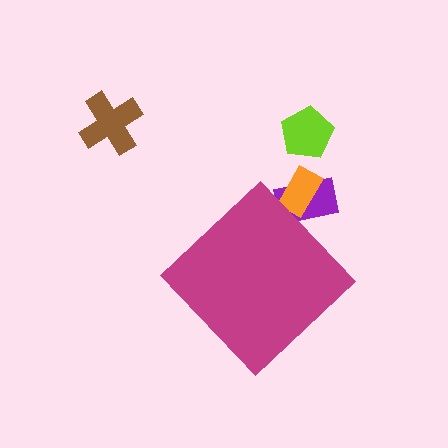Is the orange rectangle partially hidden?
Yes, the orange rectangle is partially hidden behind the magenta diamond.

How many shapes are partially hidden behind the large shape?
2 shapes are partially hidden.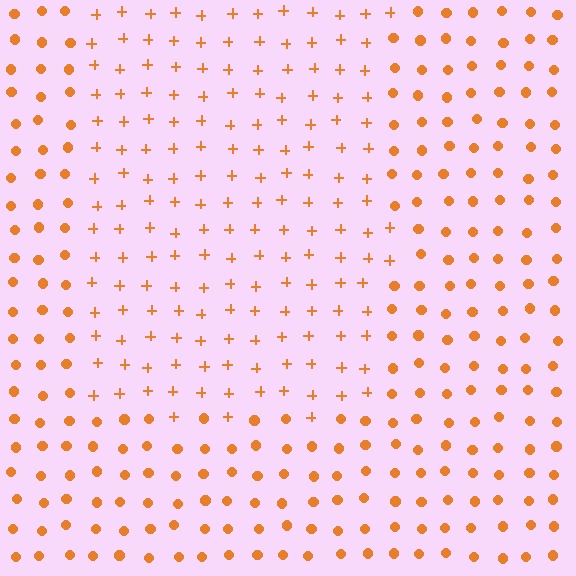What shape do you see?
I see a rectangle.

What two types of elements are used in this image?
The image uses plus signs inside the rectangle region and circles outside it.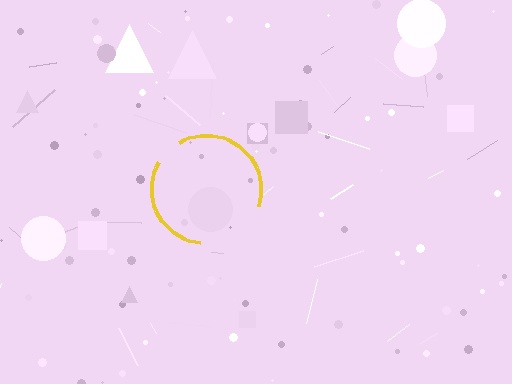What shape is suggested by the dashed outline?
The dashed outline suggests a circle.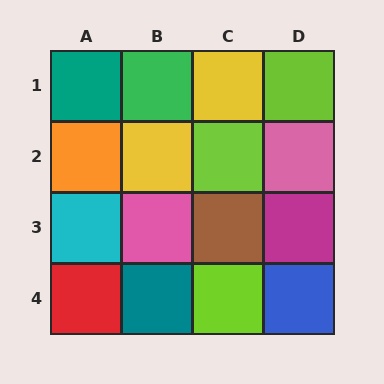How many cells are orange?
1 cell is orange.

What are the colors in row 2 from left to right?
Orange, yellow, lime, pink.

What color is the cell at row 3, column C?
Brown.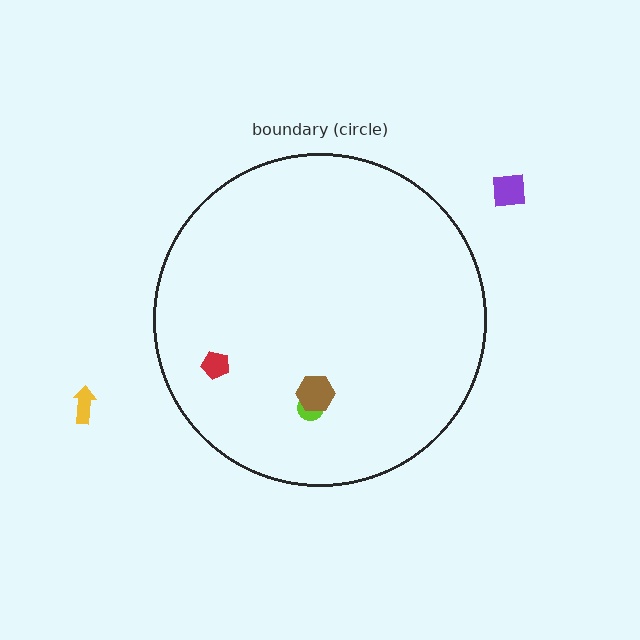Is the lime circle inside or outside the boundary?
Inside.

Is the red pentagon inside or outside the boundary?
Inside.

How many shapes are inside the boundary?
3 inside, 2 outside.